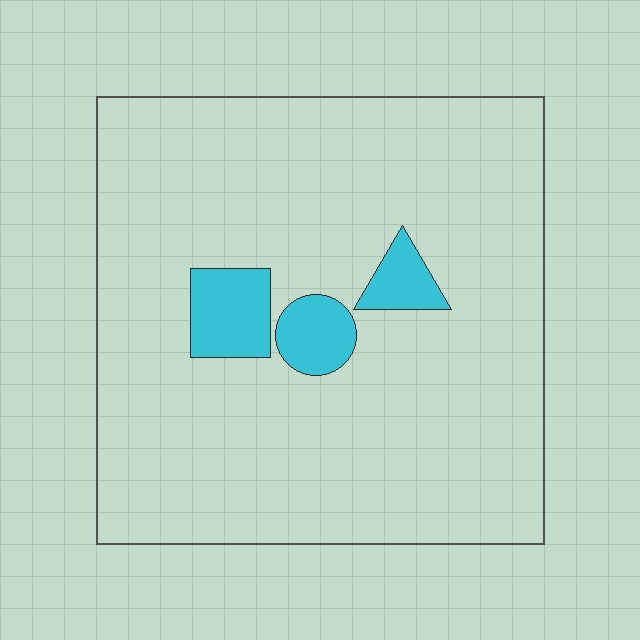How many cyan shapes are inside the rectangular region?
3.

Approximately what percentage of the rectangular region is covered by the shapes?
Approximately 10%.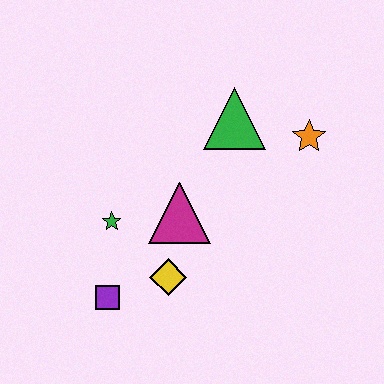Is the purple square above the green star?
No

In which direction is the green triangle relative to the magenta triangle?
The green triangle is above the magenta triangle.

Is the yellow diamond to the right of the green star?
Yes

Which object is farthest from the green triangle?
The purple square is farthest from the green triangle.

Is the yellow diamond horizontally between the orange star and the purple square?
Yes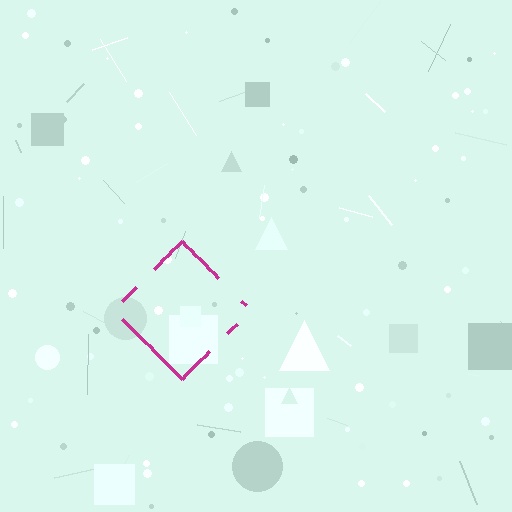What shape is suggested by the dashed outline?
The dashed outline suggests a diamond.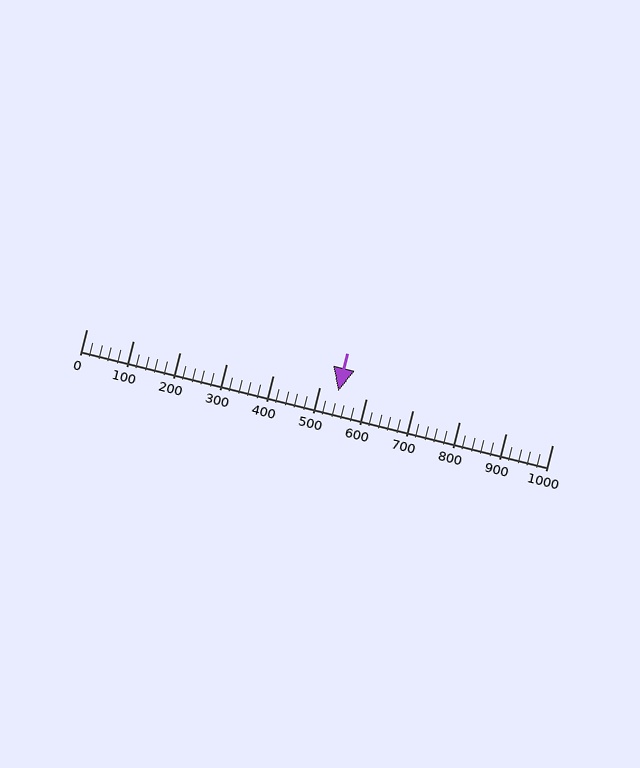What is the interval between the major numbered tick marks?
The major tick marks are spaced 100 units apart.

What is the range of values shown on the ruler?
The ruler shows values from 0 to 1000.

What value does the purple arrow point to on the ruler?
The purple arrow points to approximately 540.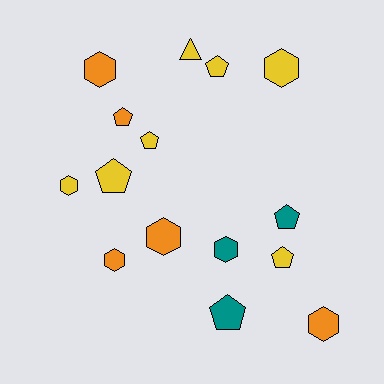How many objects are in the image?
There are 15 objects.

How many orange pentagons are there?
There is 1 orange pentagon.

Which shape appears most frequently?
Hexagon, with 7 objects.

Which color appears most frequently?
Yellow, with 7 objects.